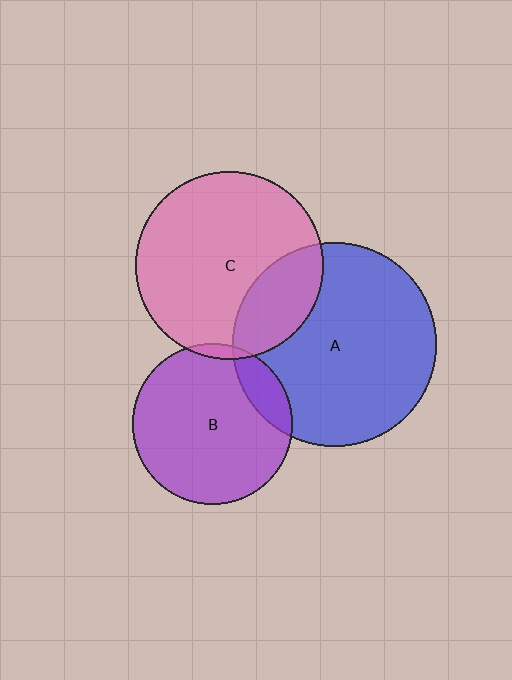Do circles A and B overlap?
Yes.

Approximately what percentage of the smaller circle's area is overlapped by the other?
Approximately 15%.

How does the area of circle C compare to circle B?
Approximately 1.4 times.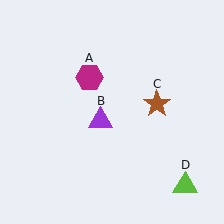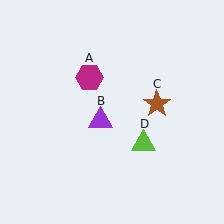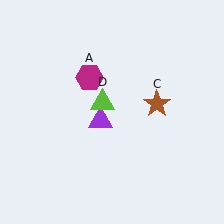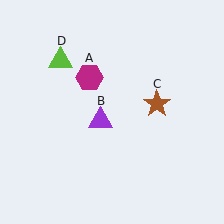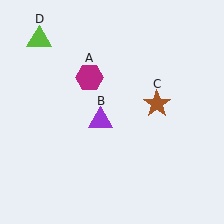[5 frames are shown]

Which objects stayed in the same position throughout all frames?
Magenta hexagon (object A) and purple triangle (object B) and brown star (object C) remained stationary.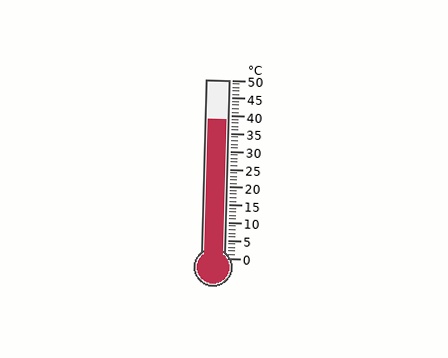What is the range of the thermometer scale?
The thermometer scale ranges from 0°C to 50°C.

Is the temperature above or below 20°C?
The temperature is above 20°C.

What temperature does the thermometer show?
The thermometer shows approximately 39°C.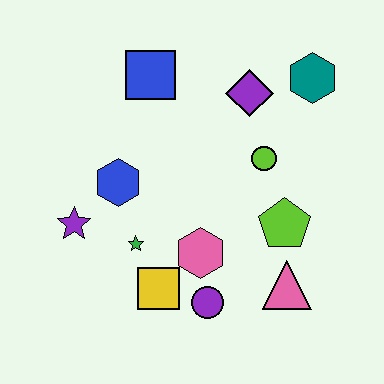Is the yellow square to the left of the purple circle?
Yes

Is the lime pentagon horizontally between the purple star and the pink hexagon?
No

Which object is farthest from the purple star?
The teal hexagon is farthest from the purple star.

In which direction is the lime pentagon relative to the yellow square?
The lime pentagon is to the right of the yellow square.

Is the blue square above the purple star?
Yes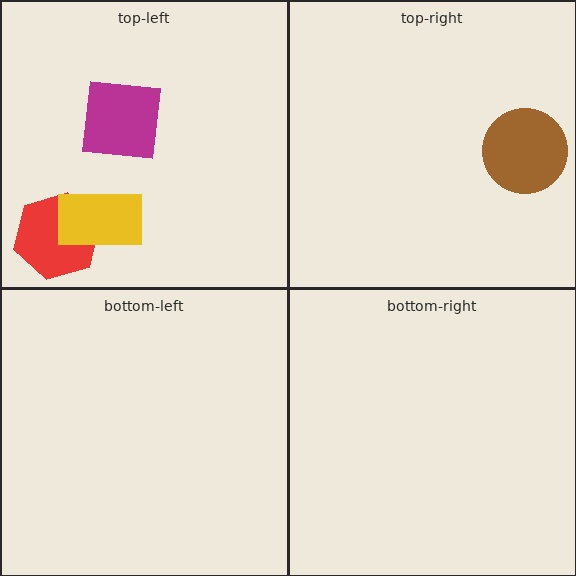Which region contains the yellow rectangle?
The top-left region.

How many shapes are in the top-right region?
1.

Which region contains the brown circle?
The top-right region.